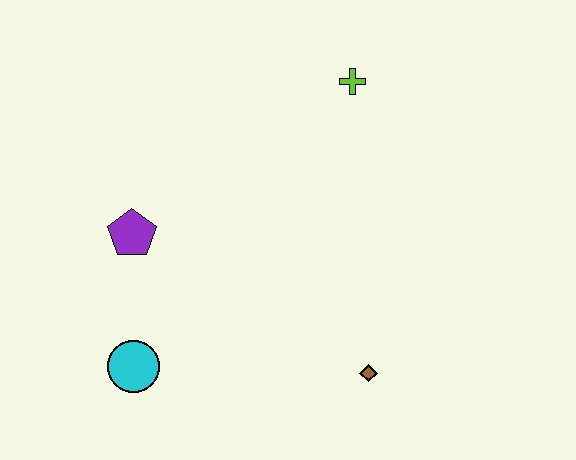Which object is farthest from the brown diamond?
The lime cross is farthest from the brown diamond.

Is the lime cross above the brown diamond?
Yes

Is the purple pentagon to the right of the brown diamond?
No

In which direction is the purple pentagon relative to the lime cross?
The purple pentagon is to the left of the lime cross.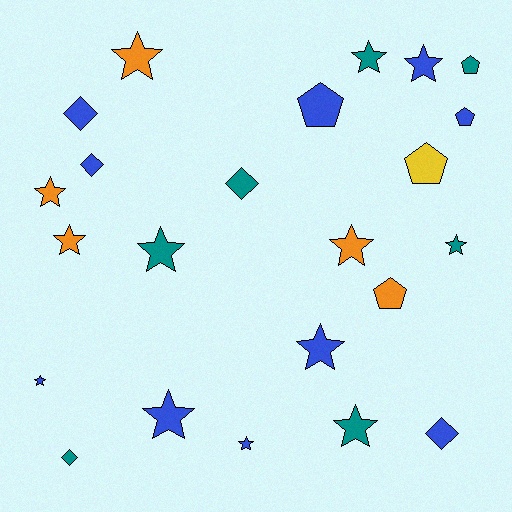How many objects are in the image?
There are 23 objects.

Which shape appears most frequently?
Star, with 13 objects.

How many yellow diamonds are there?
There are no yellow diamonds.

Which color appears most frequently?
Blue, with 10 objects.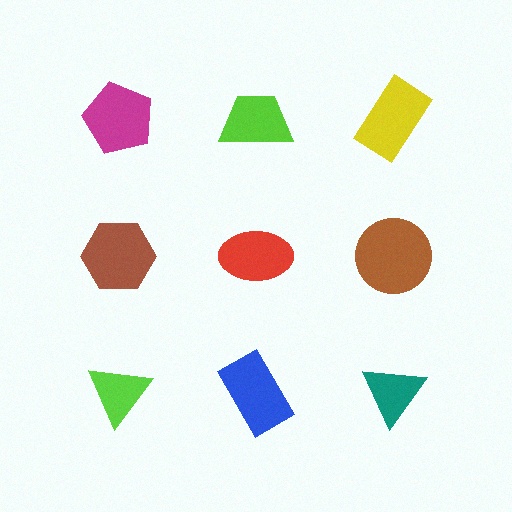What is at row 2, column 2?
A red ellipse.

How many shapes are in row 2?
3 shapes.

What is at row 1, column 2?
A lime trapezoid.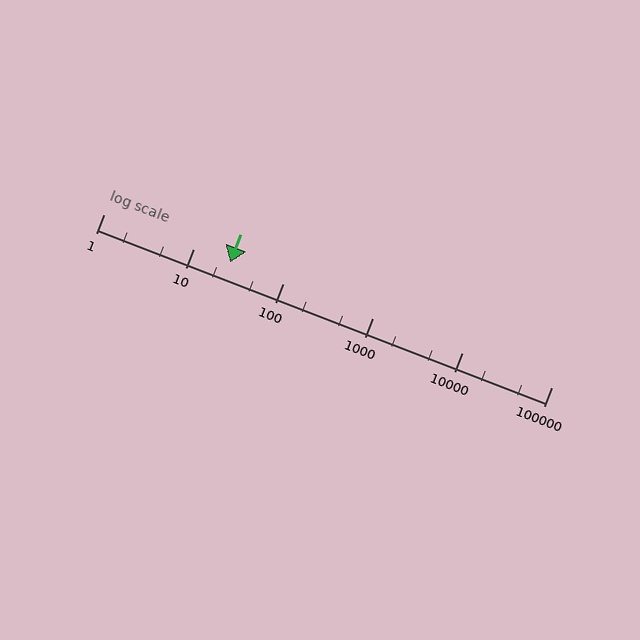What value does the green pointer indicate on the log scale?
The pointer indicates approximately 26.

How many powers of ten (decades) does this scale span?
The scale spans 5 decades, from 1 to 100000.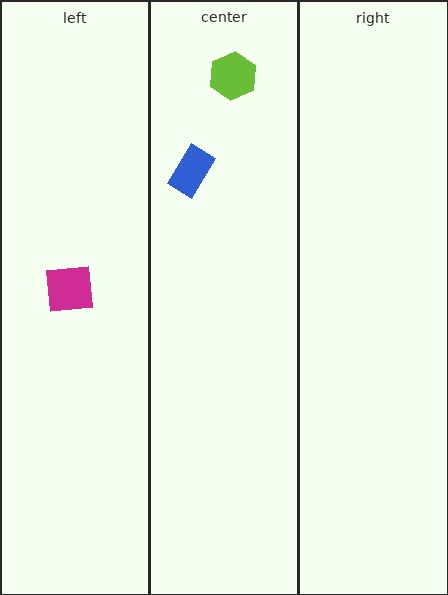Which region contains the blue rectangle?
The center region.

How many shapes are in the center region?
2.